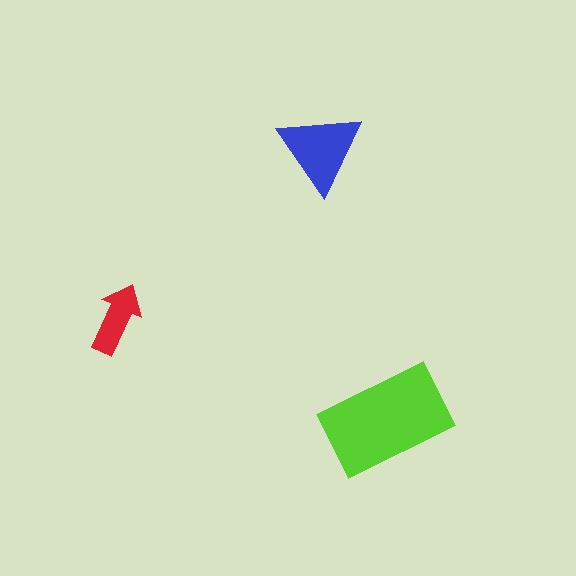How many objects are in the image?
There are 3 objects in the image.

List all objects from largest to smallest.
The lime rectangle, the blue triangle, the red arrow.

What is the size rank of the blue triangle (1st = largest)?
2nd.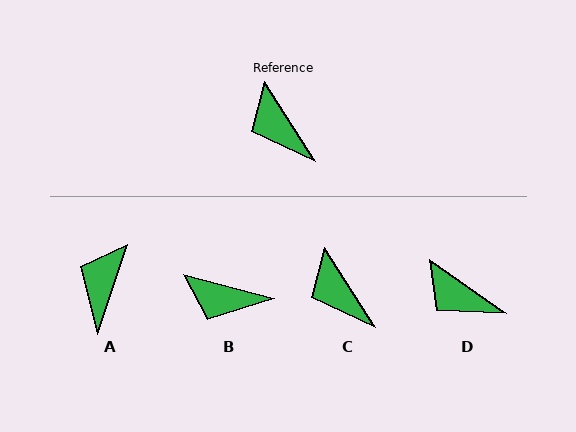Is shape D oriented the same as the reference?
No, it is off by about 23 degrees.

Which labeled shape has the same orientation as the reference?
C.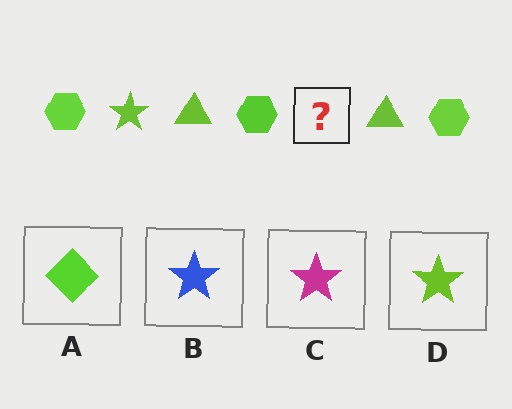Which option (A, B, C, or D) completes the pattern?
D.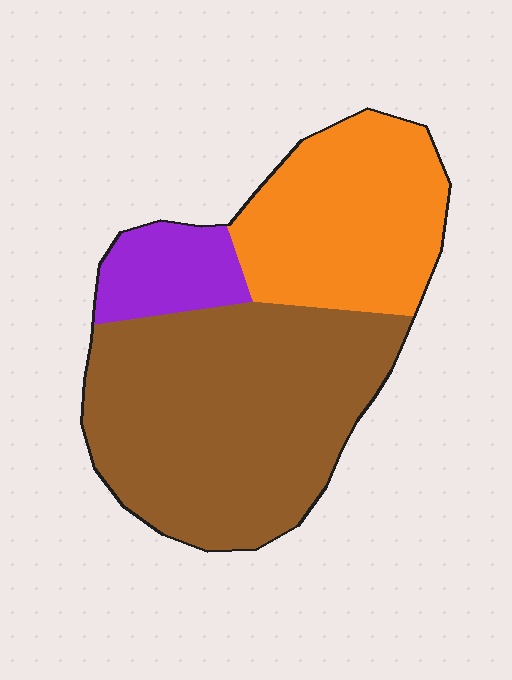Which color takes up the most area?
Brown, at roughly 55%.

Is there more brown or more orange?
Brown.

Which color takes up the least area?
Purple, at roughly 10%.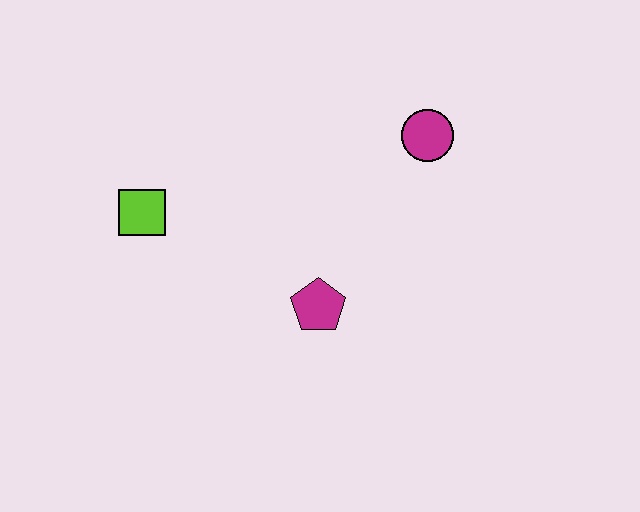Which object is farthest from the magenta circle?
The lime square is farthest from the magenta circle.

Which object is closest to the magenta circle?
The magenta pentagon is closest to the magenta circle.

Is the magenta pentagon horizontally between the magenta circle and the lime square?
Yes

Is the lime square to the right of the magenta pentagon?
No